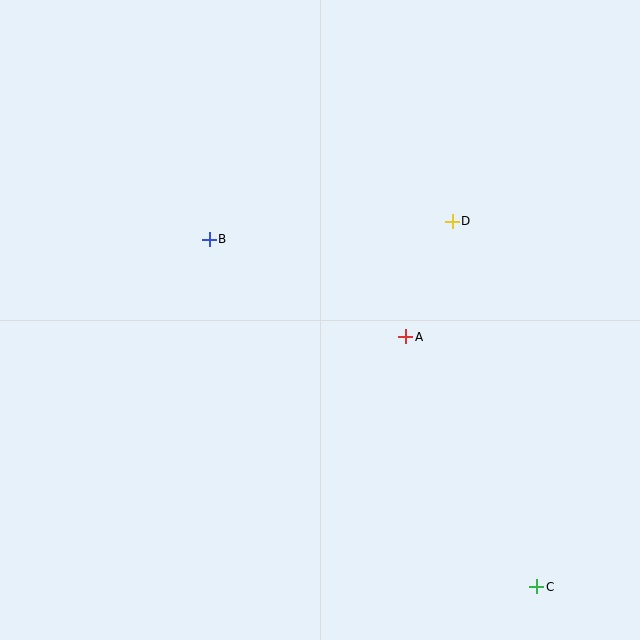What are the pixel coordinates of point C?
Point C is at (537, 587).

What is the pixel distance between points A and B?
The distance between A and B is 219 pixels.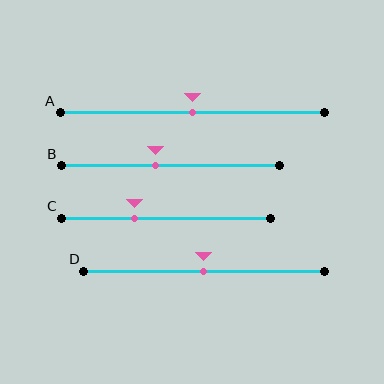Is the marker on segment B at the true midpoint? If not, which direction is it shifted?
No, the marker on segment B is shifted to the left by about 7% of the segment length.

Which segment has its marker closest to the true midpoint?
Segment A has its marker closest to the true midpoint.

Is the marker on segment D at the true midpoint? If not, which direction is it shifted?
Yes, the marker on segment D is at the true midpoint.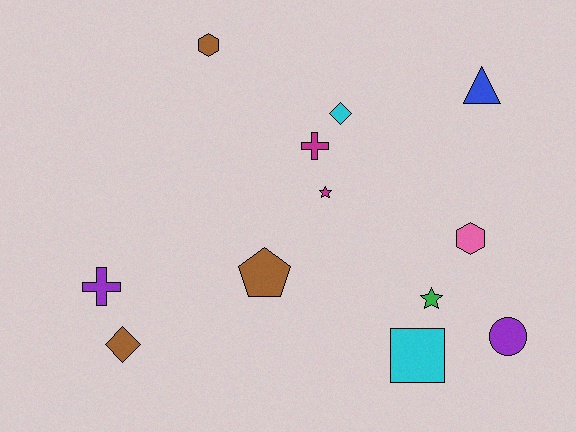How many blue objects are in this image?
There is 1 blue object.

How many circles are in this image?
There is 1 circle.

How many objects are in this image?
There are 12 objects.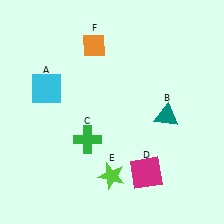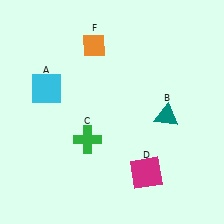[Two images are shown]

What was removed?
The lime star (E) was removed in Image 2.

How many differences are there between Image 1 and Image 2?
There is 1 difference between the two images.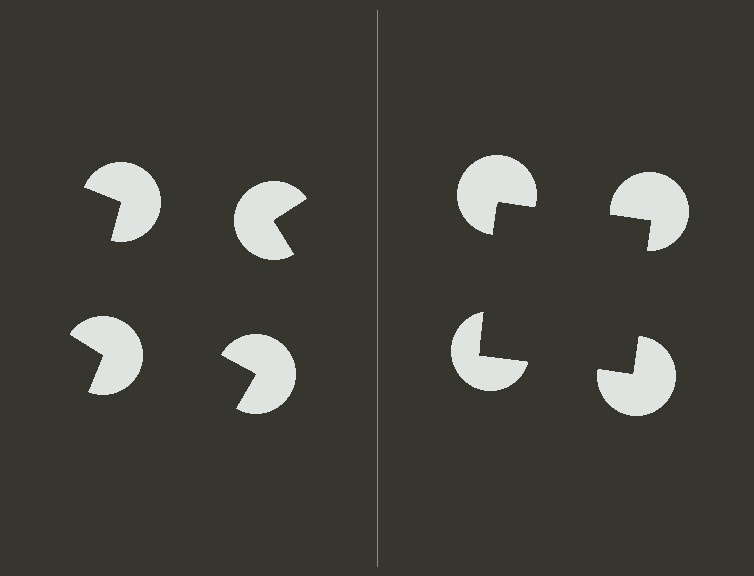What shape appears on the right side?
An illusory square.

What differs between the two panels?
The pac-man discs are positioned identically on both sides; only the wedge orientations differ. On the right they align to a square; on the left they are misaligned.